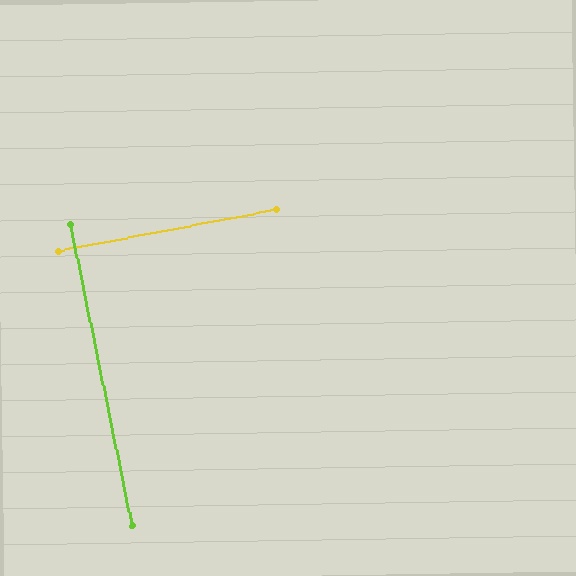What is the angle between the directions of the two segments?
Approximately 89 degrees.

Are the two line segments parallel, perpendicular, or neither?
Perpendicular — they meet at approximately 89°.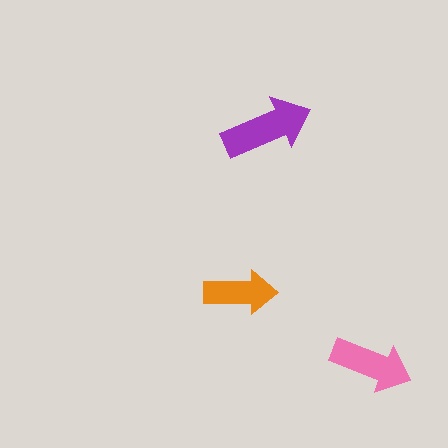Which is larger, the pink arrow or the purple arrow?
The purple one.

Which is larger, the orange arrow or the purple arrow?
The purple one.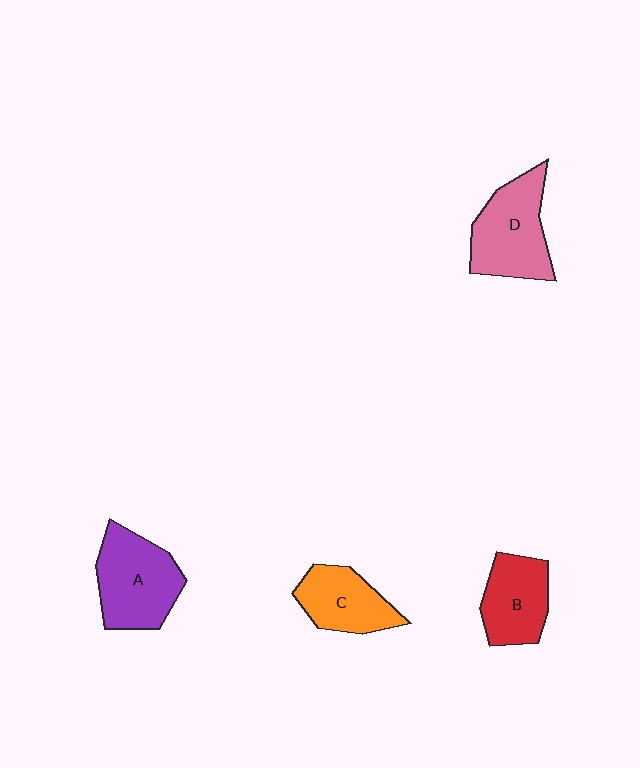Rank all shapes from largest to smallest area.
From largest to smallest: A (purple), D (pink), B (red), C (orange).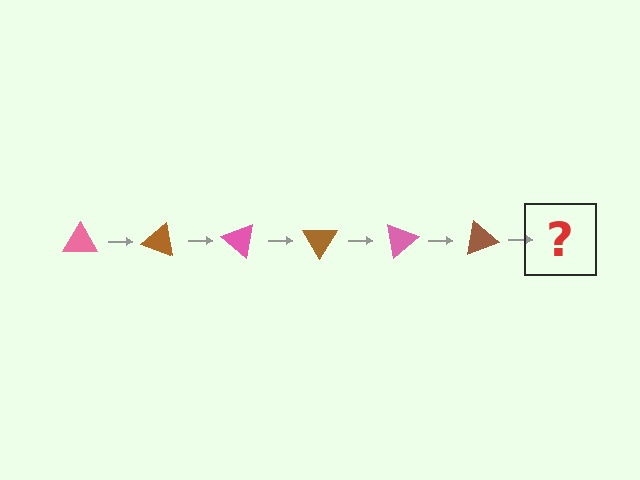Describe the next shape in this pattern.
It should be a pink triangle, rotated 120 degrees from the start.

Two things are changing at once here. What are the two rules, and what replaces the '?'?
The two rules are that it rotates 20 degrees each step and the color cycles through pink and brown. The '?' should be a pink triangle, rotated 120 degrees from the start.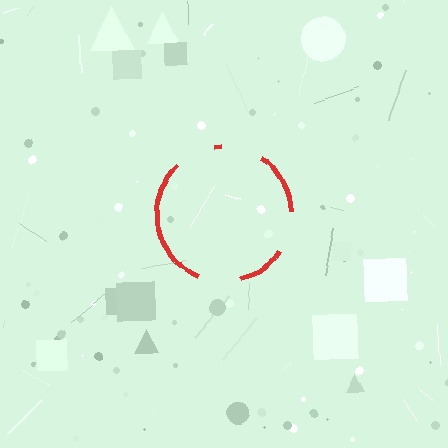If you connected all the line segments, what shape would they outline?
They would outline a circle.